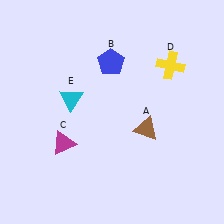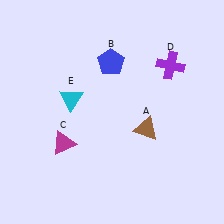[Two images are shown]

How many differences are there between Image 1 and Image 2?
There is 1 difference between the two images.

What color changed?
The cross (D) changed from yellow in Image 1 to purple in Image 2.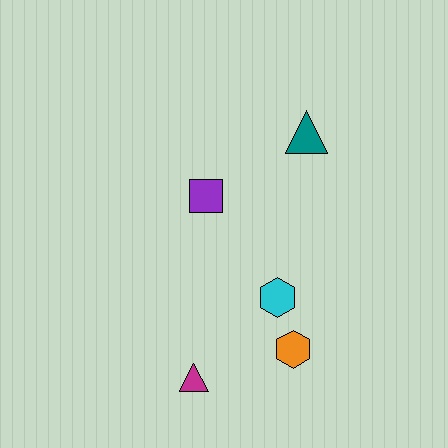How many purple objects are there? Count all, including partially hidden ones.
There is 1 purple object.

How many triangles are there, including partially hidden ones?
There are 2 triangles.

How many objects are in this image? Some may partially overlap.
There are 5 objects.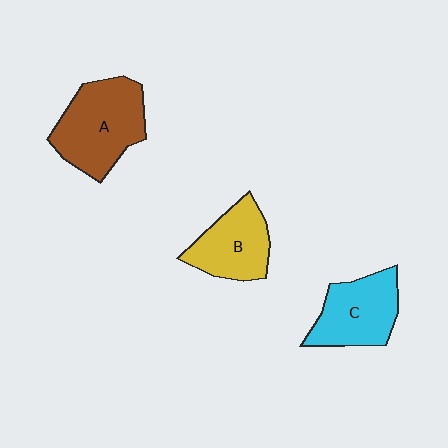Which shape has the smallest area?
Shape B (yellow).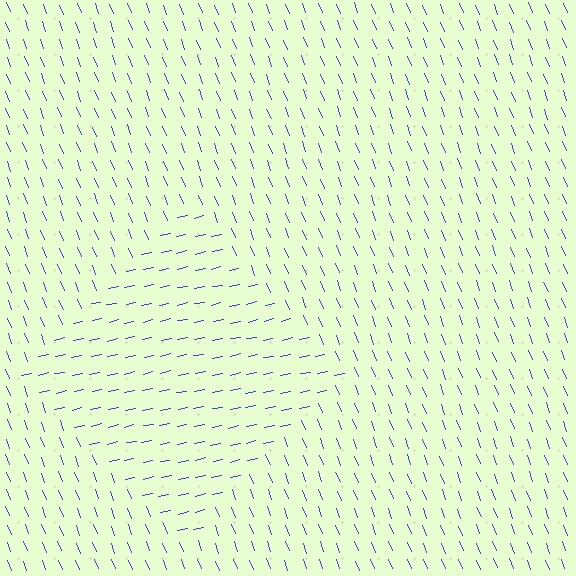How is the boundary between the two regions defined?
The boundary is defined purely by a change in line orientation (approximately 81 degrees difference). All lines are the same color and thickness.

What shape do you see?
I see a diamond.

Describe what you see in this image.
The image is filled with small blue line segments. A diamond region in the image has lines oriented differently from the surrounding lines, creating a visible texture boundary.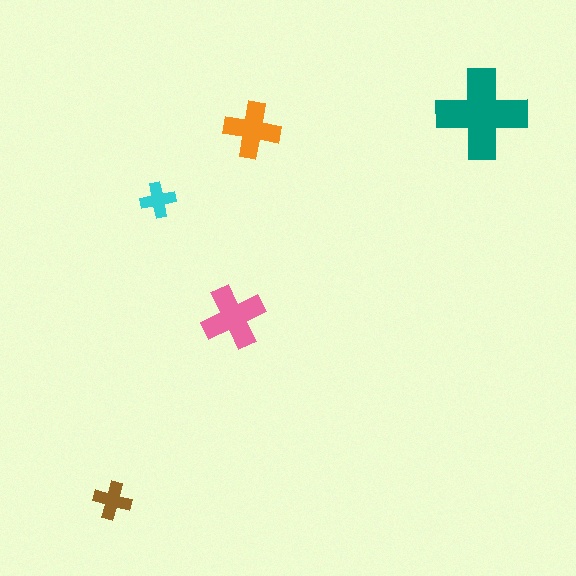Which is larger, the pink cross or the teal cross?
The teal one.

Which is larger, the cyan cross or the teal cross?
The teal one.